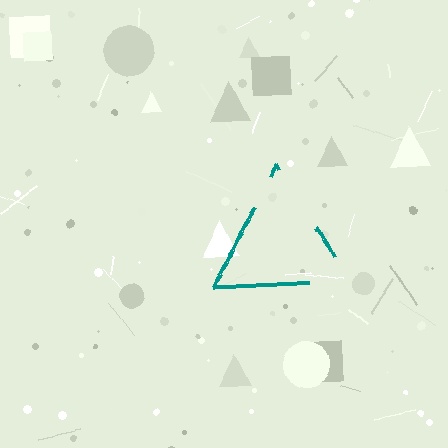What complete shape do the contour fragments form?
The contour fragments form a triangle.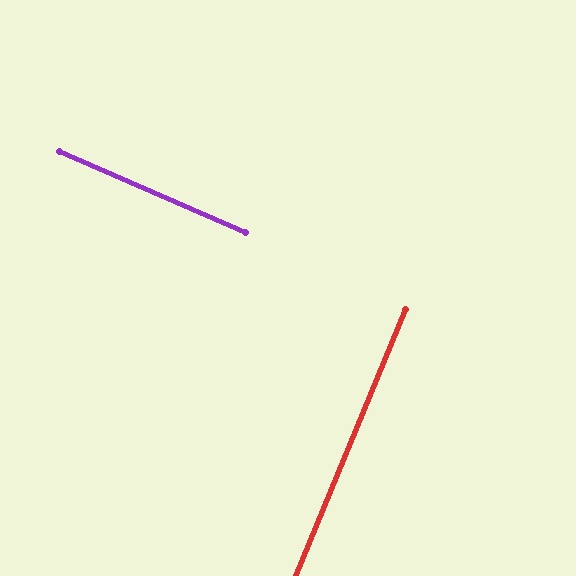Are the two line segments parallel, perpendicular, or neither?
Perpendicular — they meet at approximately 89°.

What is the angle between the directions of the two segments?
Approximately 89 degrees.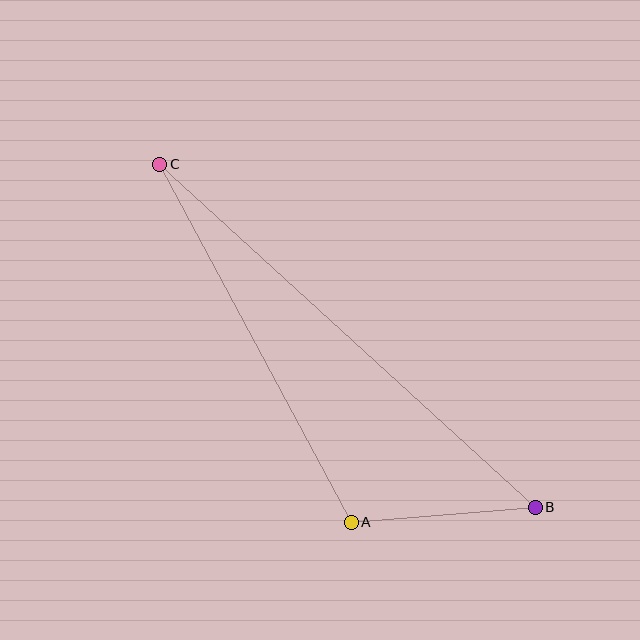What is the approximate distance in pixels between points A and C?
The distance between A and C is approximately 406 pixels.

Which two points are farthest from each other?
Points B and C are farthest from each other.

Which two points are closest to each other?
Points A and B are closest to each other.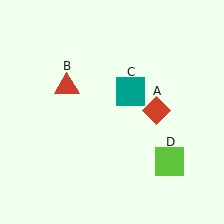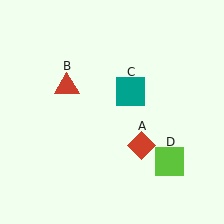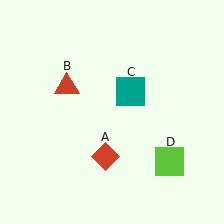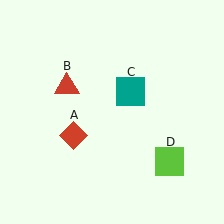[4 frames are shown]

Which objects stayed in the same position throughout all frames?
Red triangle (object B) and teal square (object C) and lime square (object D) remained stationary.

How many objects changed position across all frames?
1 object changed position: red diamond (object A).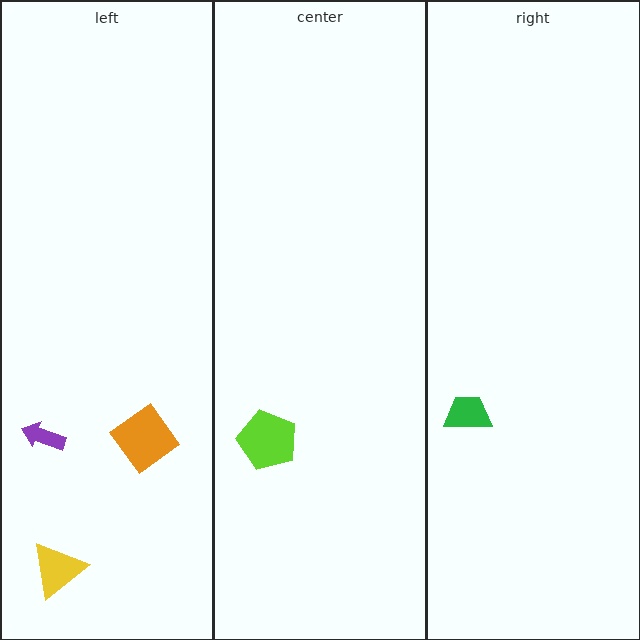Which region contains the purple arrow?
The left region.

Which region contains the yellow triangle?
The left region.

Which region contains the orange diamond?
The left region.